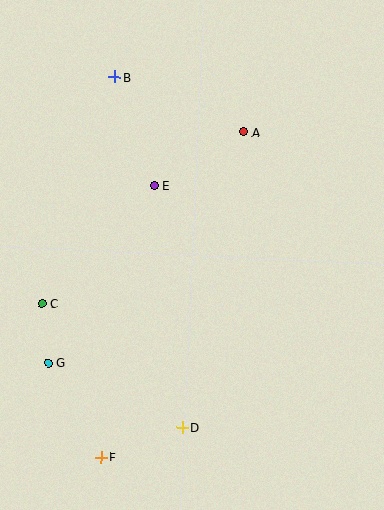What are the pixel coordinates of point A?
Point A is at (244, 132).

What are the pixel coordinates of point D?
Point D is at (182, 427).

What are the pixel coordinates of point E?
Point E is at (155, 185).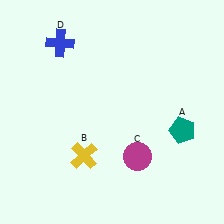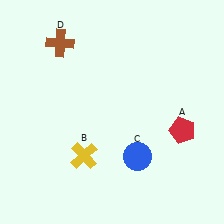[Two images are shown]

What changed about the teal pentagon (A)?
In Image 1, A is teal. In Image 2, it changed to red.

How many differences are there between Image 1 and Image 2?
There are 3 differences between the two images.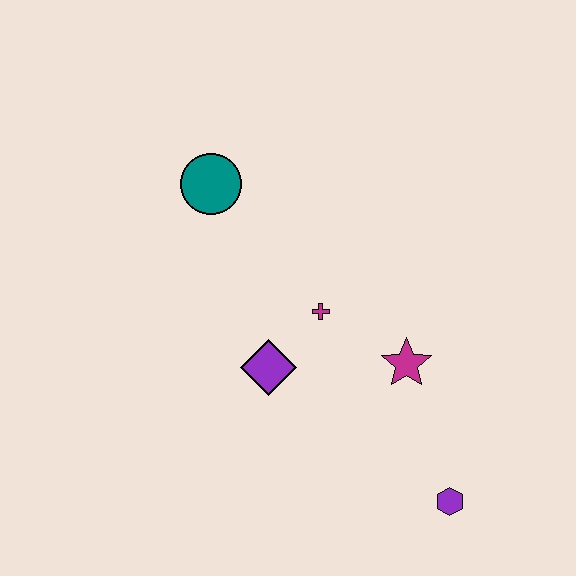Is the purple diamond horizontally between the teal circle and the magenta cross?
Yes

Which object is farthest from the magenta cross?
The purple hexagon is farthest from the magenta cross.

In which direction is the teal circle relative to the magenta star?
The teal circle is to the left of the magenta star.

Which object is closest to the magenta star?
The magenta cross is closest to the magenta star.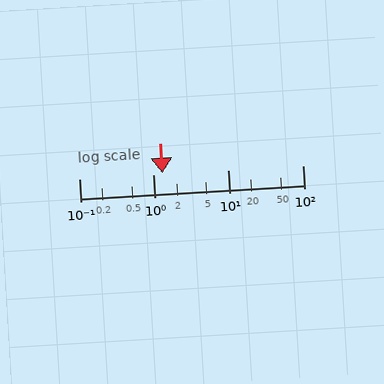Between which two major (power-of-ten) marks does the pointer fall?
The pointer is between 1 and 10.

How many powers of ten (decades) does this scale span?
The scale spans 3 decades, from 0.1 to 100.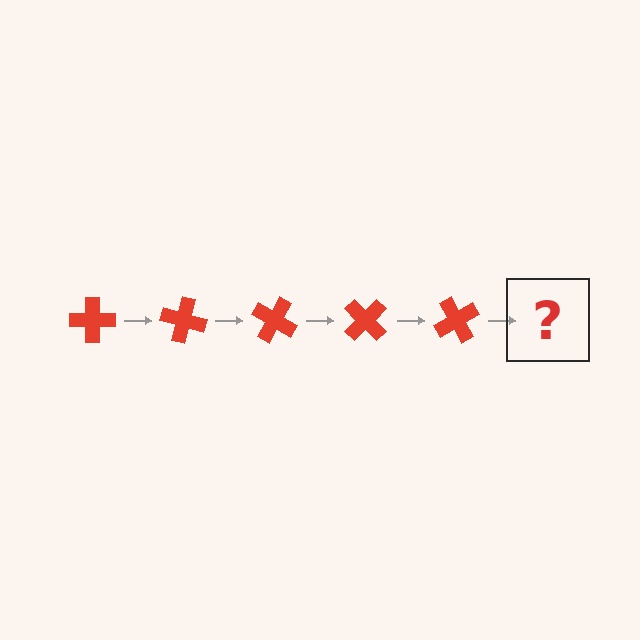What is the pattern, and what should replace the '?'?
The pattern is that the cross rotates 15 degrees each step. The '?' should be a red cross rotated 75 degrees.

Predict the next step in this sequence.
The next step is a red cross rotated 75 degrees.